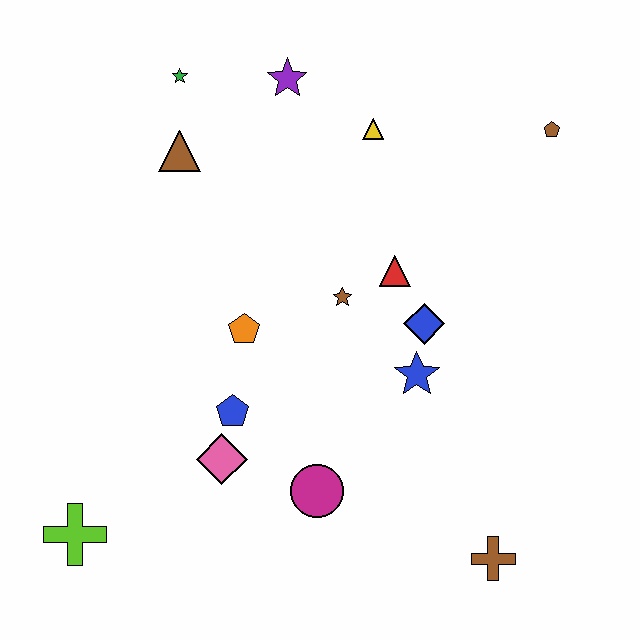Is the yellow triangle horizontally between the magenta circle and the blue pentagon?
No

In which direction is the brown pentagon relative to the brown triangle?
The brown pentagon is to the right of the brown triangle.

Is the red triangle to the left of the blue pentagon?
No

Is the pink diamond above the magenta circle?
Yes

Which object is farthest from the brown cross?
The green star is farthest from the brown cross.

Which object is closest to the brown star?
The red triangle is closest to the brown star.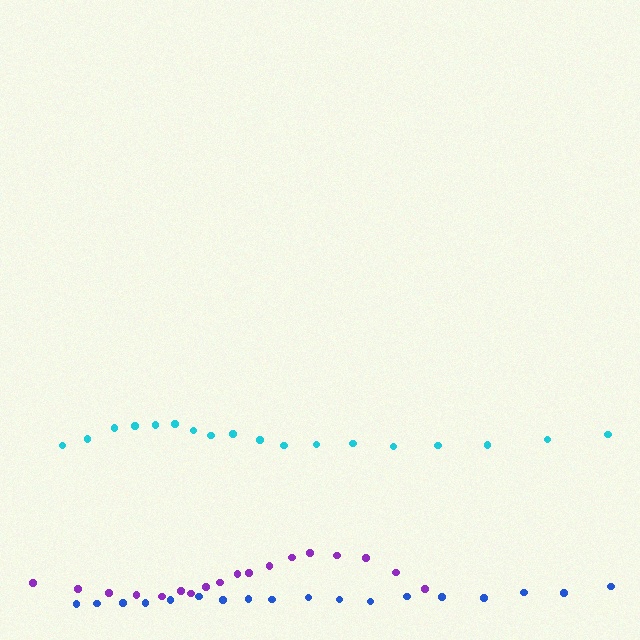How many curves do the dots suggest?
There are 3 distinct paths.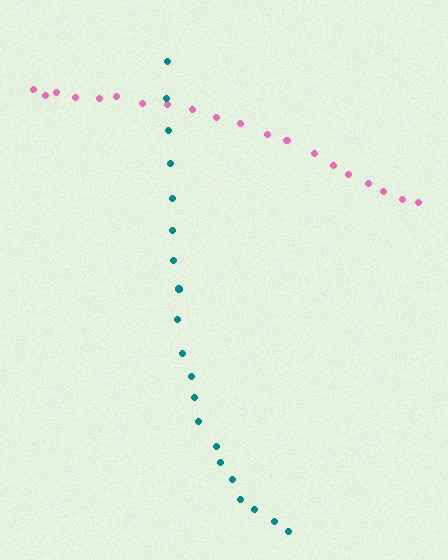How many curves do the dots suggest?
There are 2 distinct paths.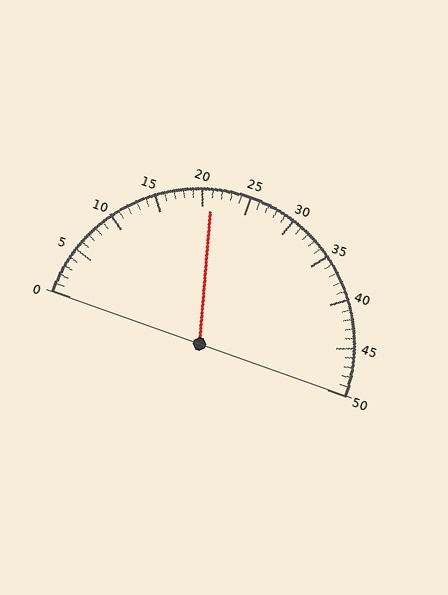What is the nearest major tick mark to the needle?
The nearest major tick mark is 20.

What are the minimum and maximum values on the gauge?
The gauge ranges from 0 to 50.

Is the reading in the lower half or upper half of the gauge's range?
The reading is in the lower half of the range (0 to 50).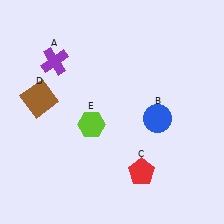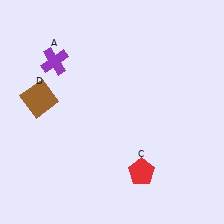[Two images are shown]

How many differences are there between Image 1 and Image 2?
There are 2 differences between the two images.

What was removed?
The blue circle (B), the lime hexagon (E) were removed in Image 2.